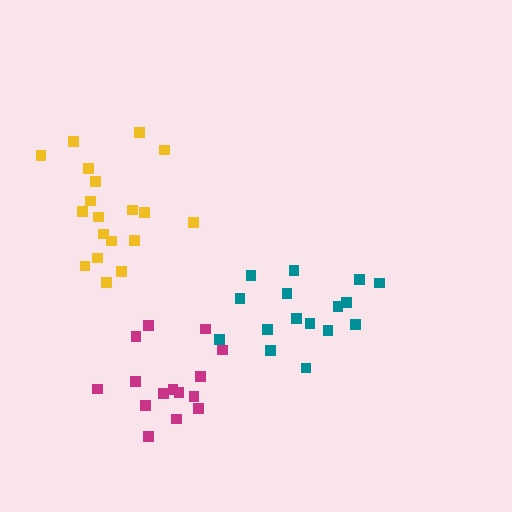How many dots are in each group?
Group 1: 16 dots, Group 2: 15 dots, Group 3: 19 dots (50 total).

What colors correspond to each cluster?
The clusters are colored: teal, magenta, yellow.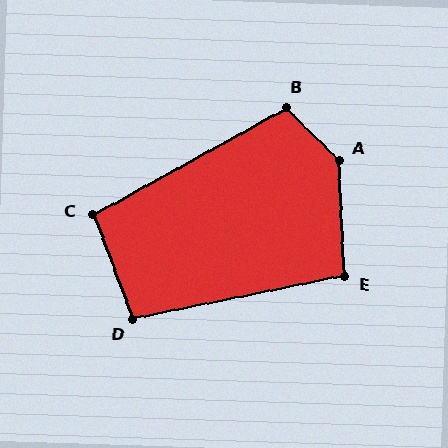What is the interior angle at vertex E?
Approximately 99 degrees (obtuse).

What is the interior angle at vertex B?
Approximately 107 degrees (obtuse).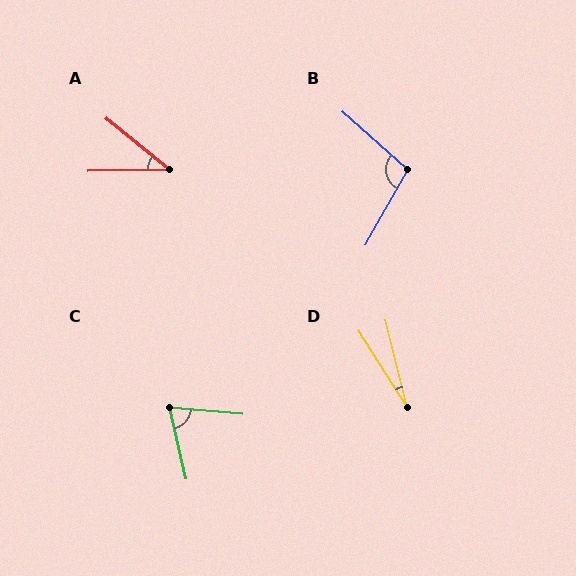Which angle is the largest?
B, at approximately 103 degrees.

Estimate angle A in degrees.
Approximately 40 degrees.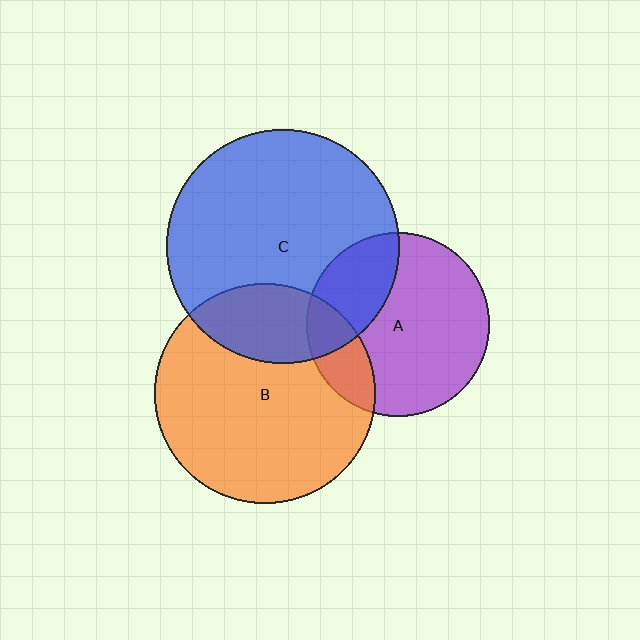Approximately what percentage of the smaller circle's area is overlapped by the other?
Approximately 30%.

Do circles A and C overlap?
Yes.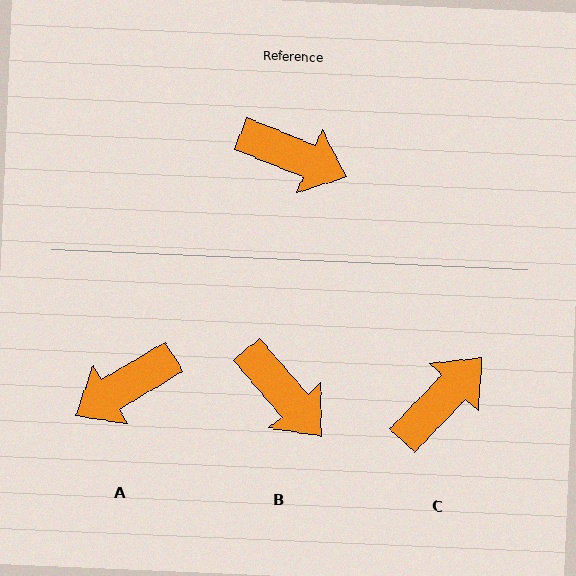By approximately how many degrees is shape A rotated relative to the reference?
Approximately 127 degrees clockwise.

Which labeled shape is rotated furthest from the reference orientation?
A, about 127 degrees away.